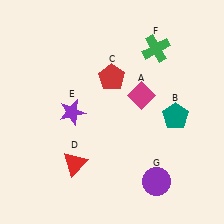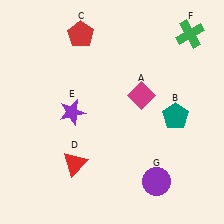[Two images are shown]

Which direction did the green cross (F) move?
The green cross (F) moved right.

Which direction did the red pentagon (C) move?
The red pentagon (C) moved up.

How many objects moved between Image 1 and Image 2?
2 objects moved between the two images.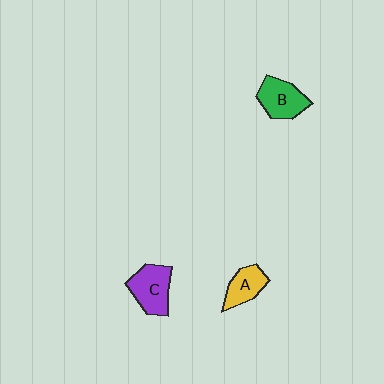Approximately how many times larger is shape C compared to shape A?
Approximately 1.4 times.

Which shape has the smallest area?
Shape A (yellow).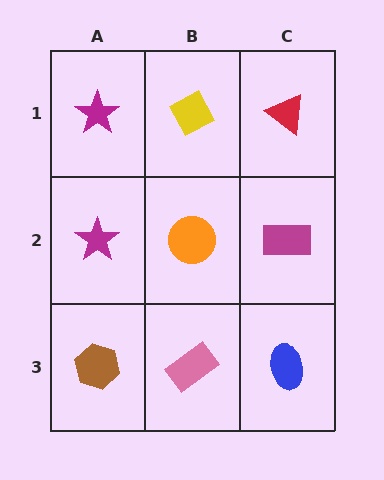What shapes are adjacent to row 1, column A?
A magenta star (row 2, column A), a yellow diamond (row 1, column B).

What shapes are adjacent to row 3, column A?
A magenta star (row 2, column A), a pink rectangle (row 3, column B).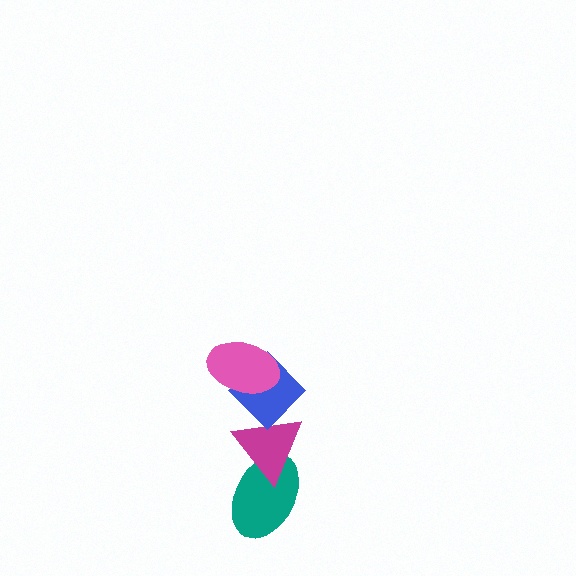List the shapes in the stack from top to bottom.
From top to bottom: the pink ellipse, the blue diamond, the magenta triangle, the teal ellipse.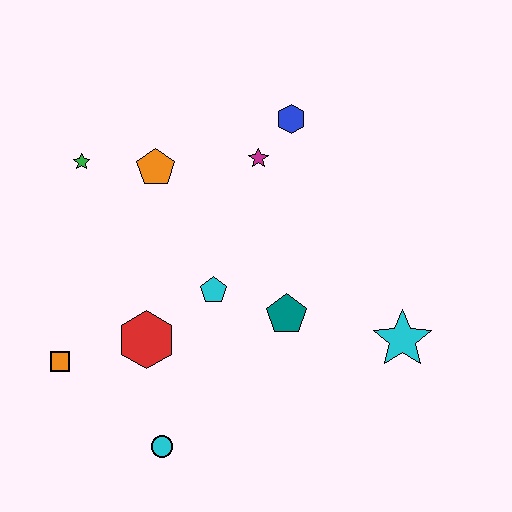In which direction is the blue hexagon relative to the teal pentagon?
The blue hexagon is above the teal pentagon.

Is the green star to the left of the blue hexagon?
Yes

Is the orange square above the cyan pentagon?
No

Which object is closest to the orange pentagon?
The green star is closest to the orange pentagon.